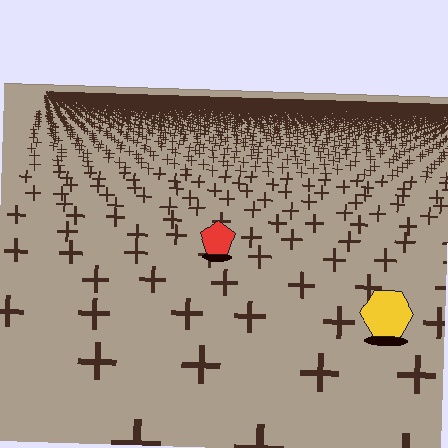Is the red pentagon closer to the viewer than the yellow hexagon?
No. The yellow hexagon is closer — you can tell from the texture gradient: the ground texture is coarser near it.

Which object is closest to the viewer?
The yellow hexagon is closest. The texture marks near it are larger and more spread out.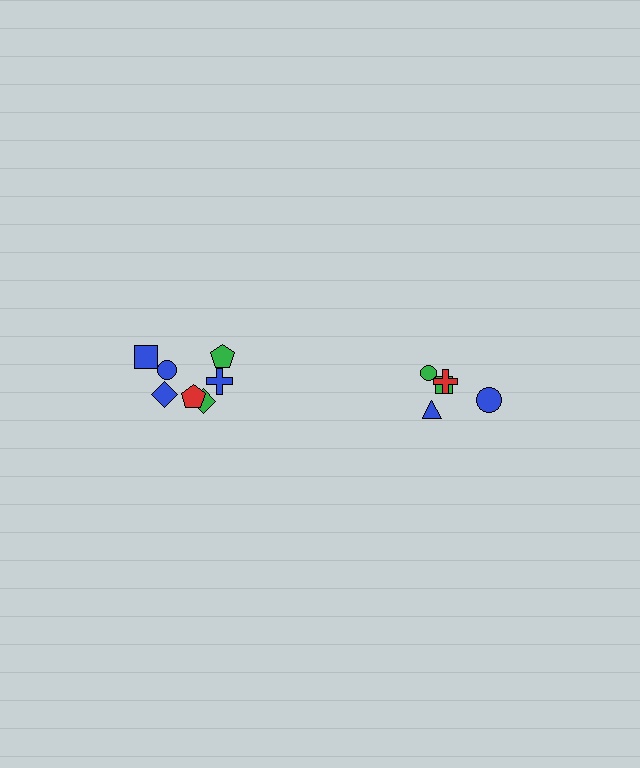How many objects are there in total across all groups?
There are 12 objects.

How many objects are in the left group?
There are 7 objects.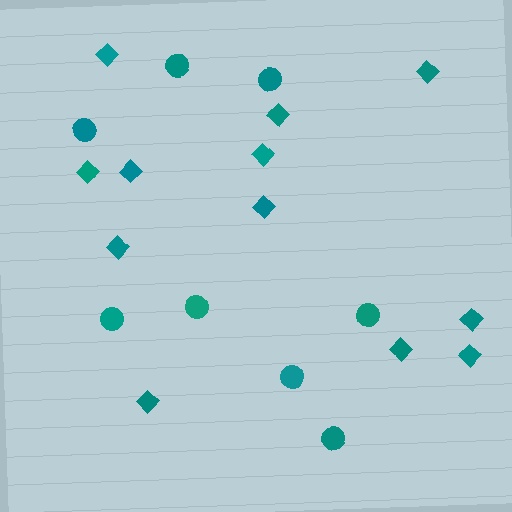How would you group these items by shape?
There are 2 groups: one group of diamonds (12) and one group of circles (8).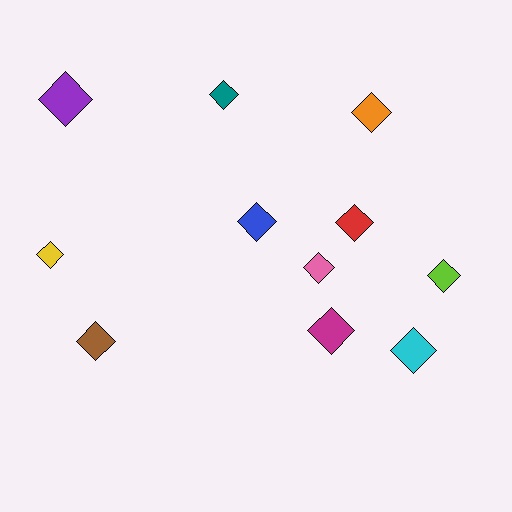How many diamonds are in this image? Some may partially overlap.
There are 11 diamonds.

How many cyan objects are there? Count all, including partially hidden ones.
There is 1 cyan object.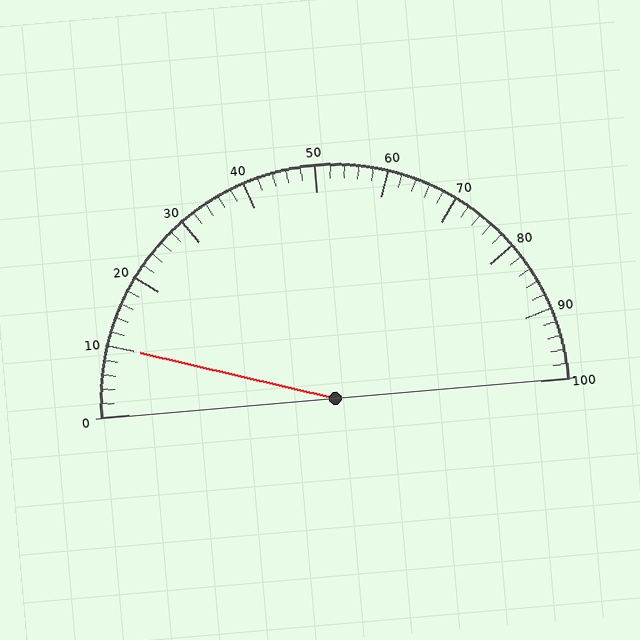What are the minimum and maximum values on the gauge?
The gauge ranges from 0 to 100.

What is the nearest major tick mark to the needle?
The nearest major tick mark is 10.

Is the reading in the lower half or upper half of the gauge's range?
The reading is in the lower half of the range (0 to 100).